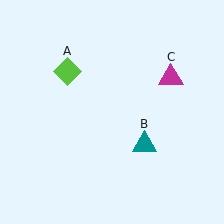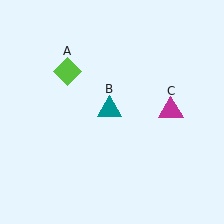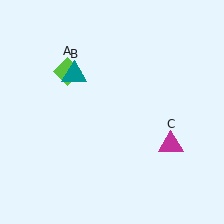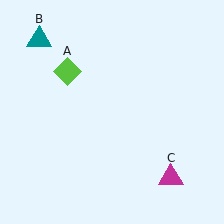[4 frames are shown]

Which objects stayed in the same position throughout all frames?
Lime diamond (object A) remained stationary.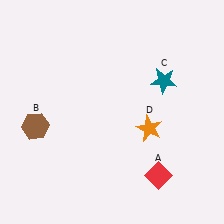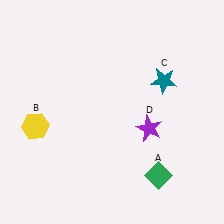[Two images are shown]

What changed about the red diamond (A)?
In Image 1, A is red. In Image 2, it changed to green.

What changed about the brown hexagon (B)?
In Image 1, B is brown. In Image 2, it changed to yellow.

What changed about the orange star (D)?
In Image 1, D is orange. In Image 2, it changed to purple.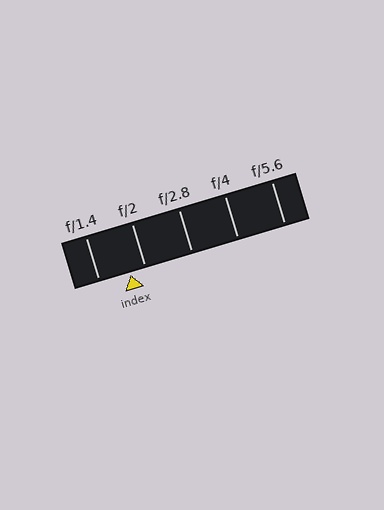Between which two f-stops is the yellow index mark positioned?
The index mark is between f/1.4 and f/2.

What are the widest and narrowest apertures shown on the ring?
The widest aperture shown is f/1.4 and the narrowest is f/5.6.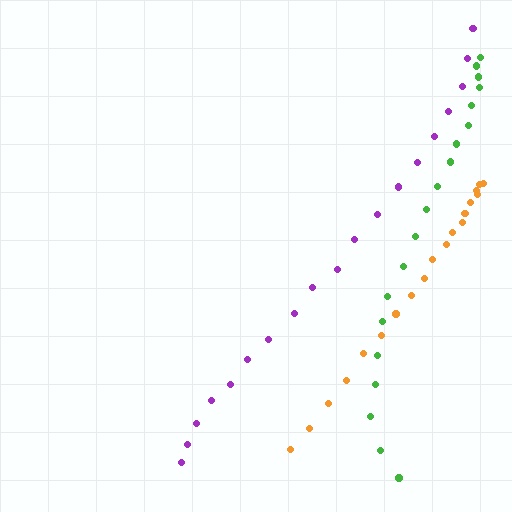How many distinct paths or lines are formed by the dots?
There are 3 distinct paths.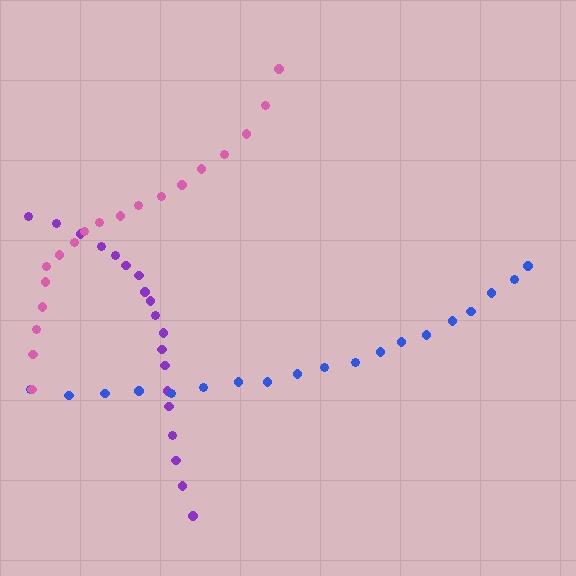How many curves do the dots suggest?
There are 3 distinct paths.